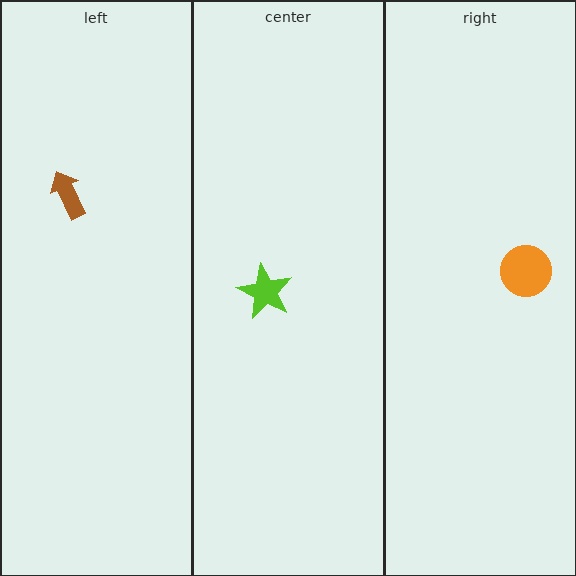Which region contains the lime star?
The center region.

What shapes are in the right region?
The orange circle.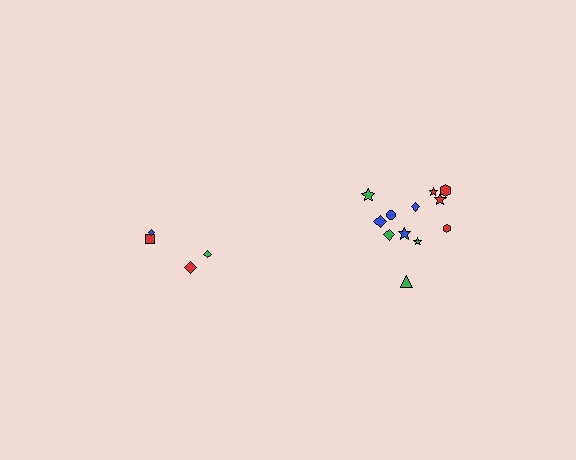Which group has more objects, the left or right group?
The right group.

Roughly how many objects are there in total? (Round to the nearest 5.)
Roughly 15 objects in total.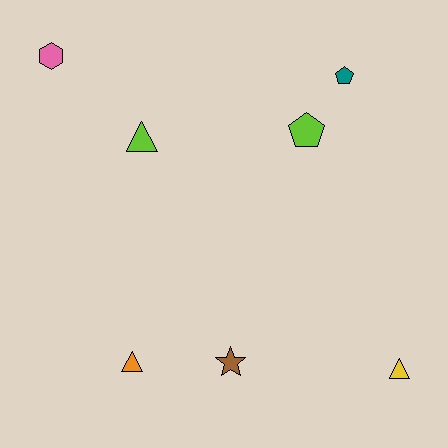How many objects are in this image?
There are 7 objects.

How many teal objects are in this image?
There is 1 teal object.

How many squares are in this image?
There are no squares.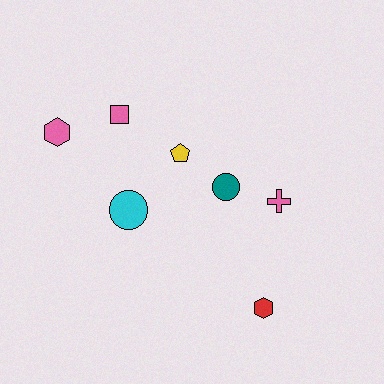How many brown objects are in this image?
There are no brown objects.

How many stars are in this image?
There are no stars.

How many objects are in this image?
There are 7 objects.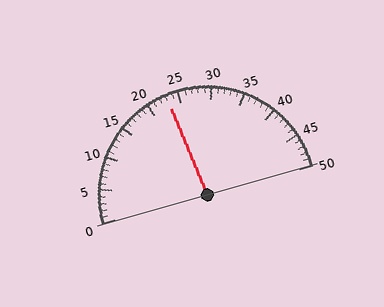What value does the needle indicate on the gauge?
The needle indicates approximately 23.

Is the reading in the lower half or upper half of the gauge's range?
The reading is in the lower half of the range (0 to 50).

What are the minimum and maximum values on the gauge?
The gauge ranges from 0 to 50.